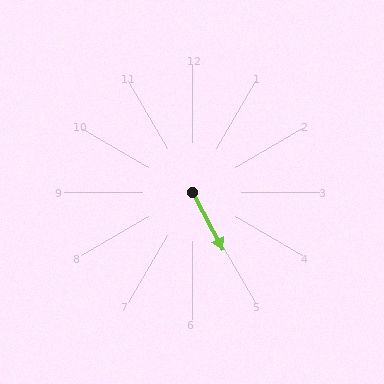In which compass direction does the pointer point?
Southeast.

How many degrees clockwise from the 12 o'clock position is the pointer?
Approximately 152 degrees.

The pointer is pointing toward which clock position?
Roughly 5 o'clock.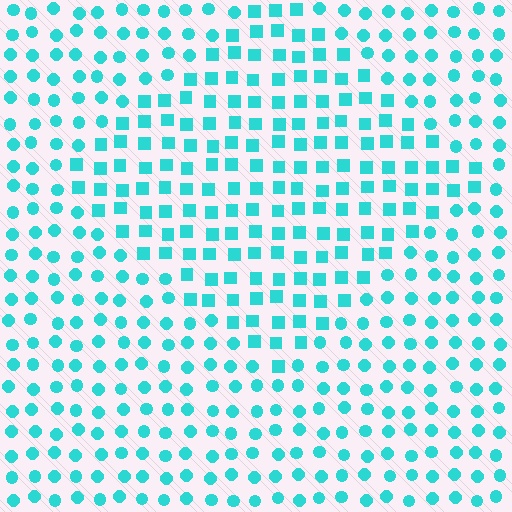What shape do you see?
I see a diamond.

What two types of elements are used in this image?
The image uses squares inside the diamond region and circles outside it.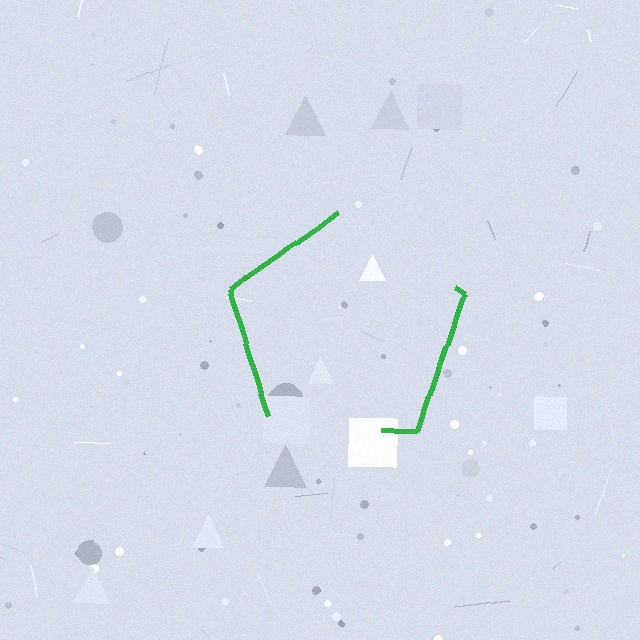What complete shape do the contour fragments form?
The contour fragments form a pentagon.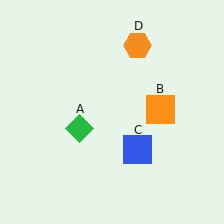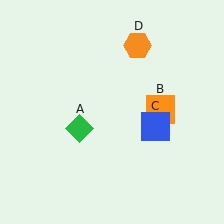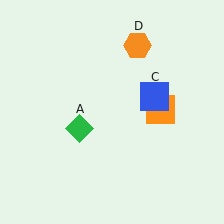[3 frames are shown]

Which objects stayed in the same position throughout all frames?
Green diamond (object A) and orange square (object B) and orange hexagon (object D) remained stationary.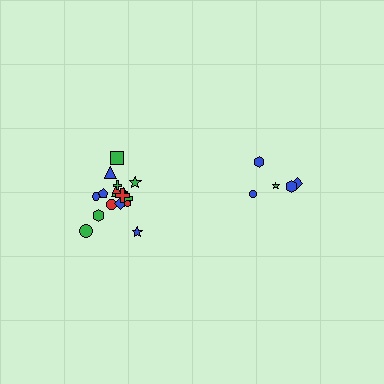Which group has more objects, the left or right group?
The left group.